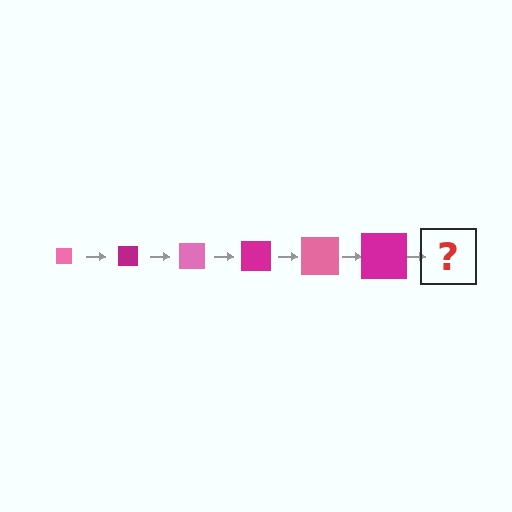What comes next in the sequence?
The next element should be a pink square, larger than the previous one.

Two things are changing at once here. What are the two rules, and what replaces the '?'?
The two rules are that the square grows larger each step and the color cycles through pink and magenta. The '?' should be a pink square, larger than the previous one.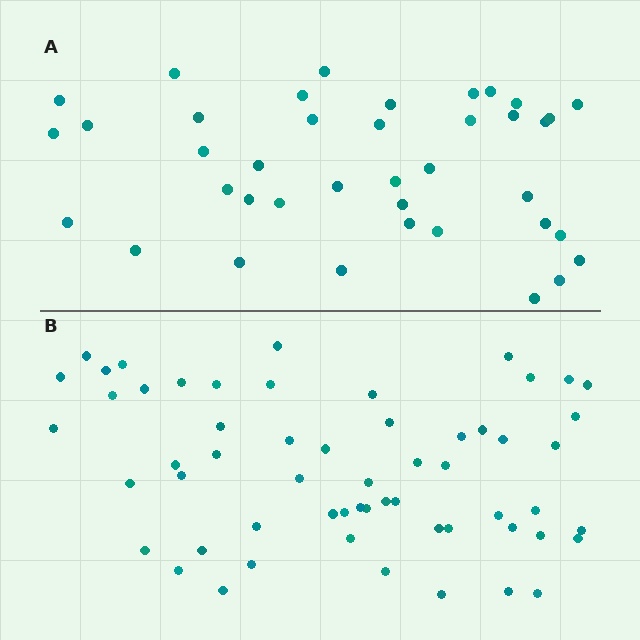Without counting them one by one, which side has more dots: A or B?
Region B (the bottom region) has more dots.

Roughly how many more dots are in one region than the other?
Region B has approximately 20 more dots than region A.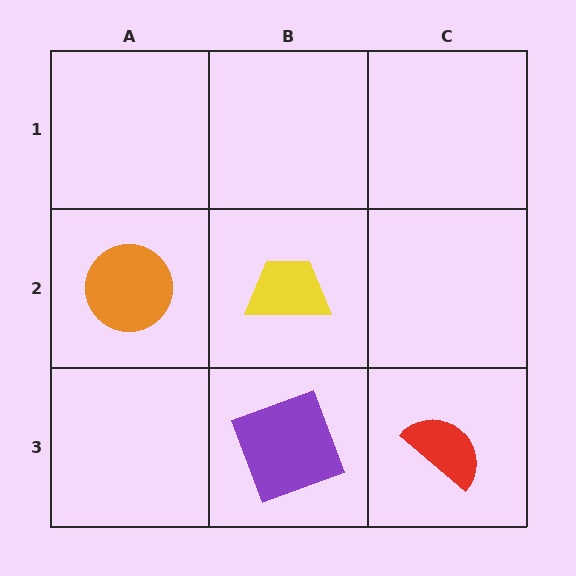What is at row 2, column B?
A yellow trapezoid.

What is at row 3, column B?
A purple square.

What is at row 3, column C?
A red semicircle.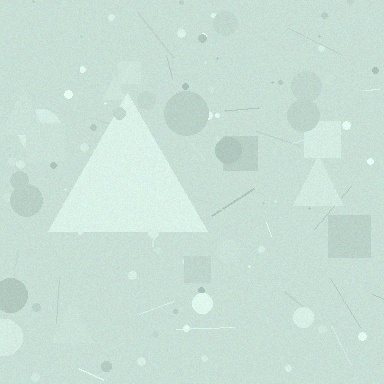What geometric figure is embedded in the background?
A triangle is embedded in the background.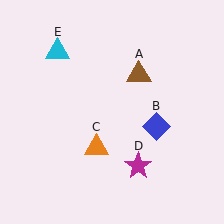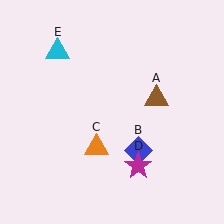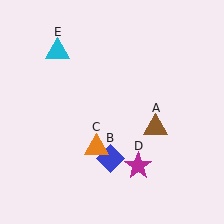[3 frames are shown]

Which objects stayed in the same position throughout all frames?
Orange triangle (object C) and magenta star (object D) and cyan triangle (object E) remained stationary.